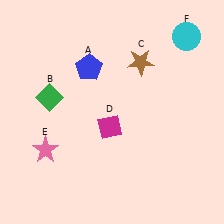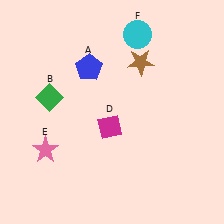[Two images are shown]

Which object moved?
The cyan circle (F) moved left.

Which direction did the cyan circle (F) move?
The cyan circle (F) moved left.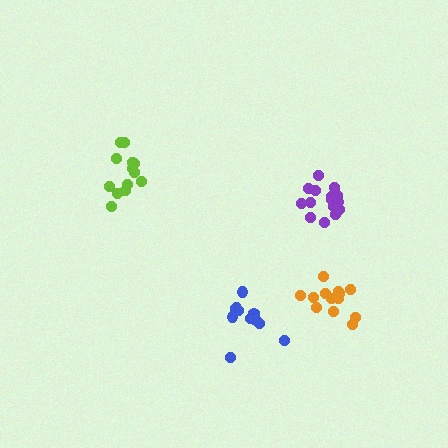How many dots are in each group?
Group 1: 11 dots, Group 2: 13 dots, Group 3: 16 dots, Group 4: 13 dots (53 total).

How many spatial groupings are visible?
There are 4 spatial groupings.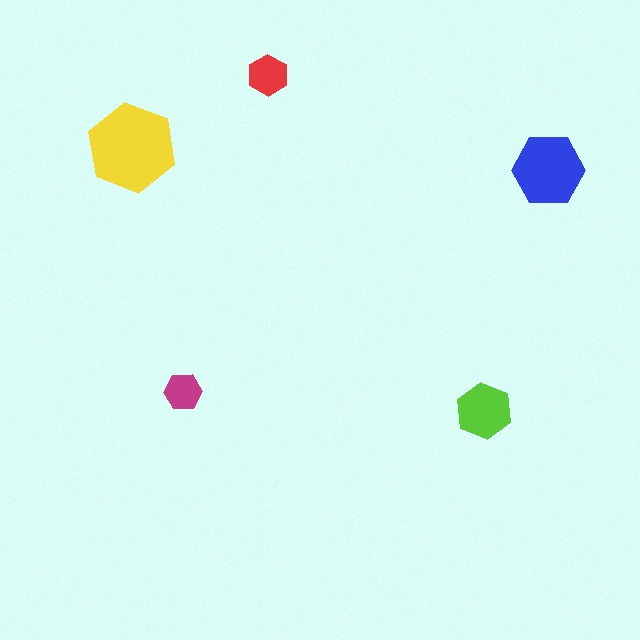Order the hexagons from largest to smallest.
the yellow one, the blue one, the lime one, the red one, the magenta one.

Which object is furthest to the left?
The yellow hexagon is leftmost.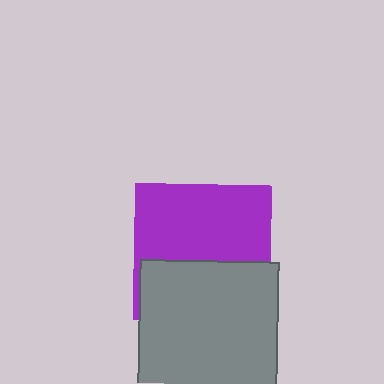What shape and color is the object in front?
The object in front is a gray rectangle.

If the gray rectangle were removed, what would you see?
You would see the complete purple square.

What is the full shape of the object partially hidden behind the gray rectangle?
The partially hidden object is a purple square.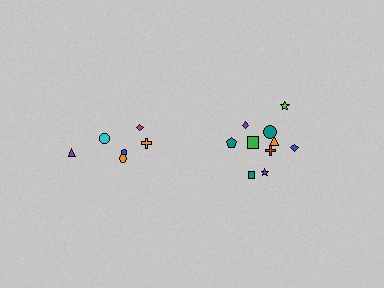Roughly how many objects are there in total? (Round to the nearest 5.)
Roughly 15 objects in total.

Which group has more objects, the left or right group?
The right group.